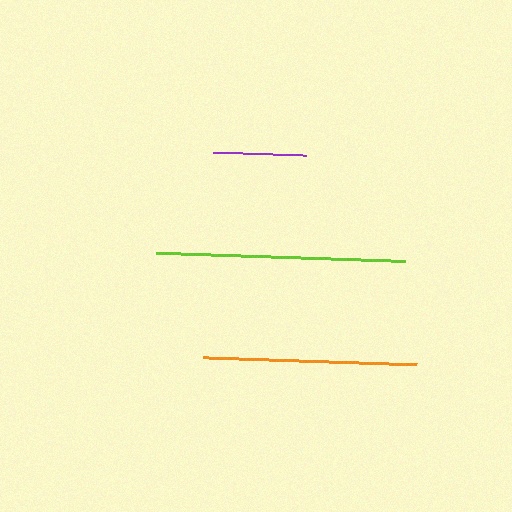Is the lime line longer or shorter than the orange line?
The lime line is longer than the orange line.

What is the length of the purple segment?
The purple segment is approximately 93 pixels long.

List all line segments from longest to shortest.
From longest to shortest: lime, orange, purple.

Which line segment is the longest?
The lime line is the longest at approximately 248 pixels.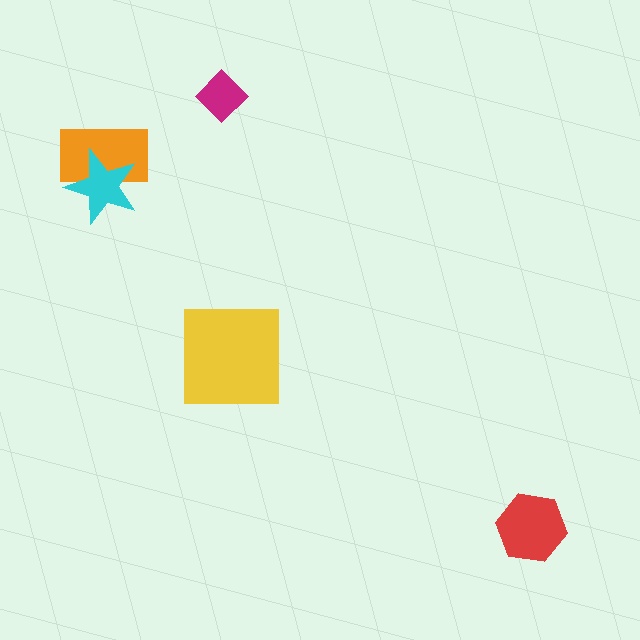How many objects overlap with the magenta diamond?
0 objects overlap with the magenta diamond.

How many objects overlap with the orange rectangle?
1 object overlaps with the orange rectangle.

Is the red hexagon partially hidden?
No, no other shape covers it.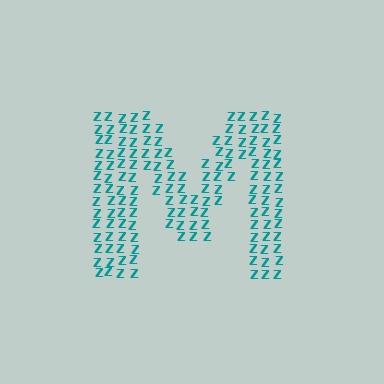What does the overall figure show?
The overall figure shows the letter M.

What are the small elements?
The small elements are letter Z's.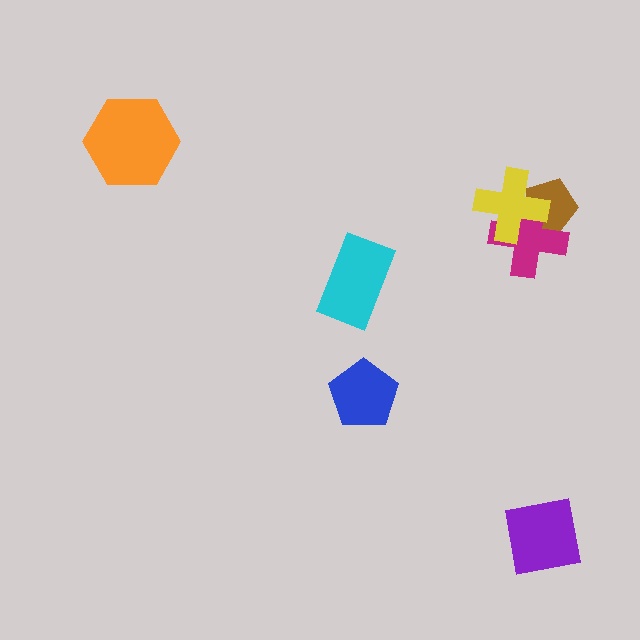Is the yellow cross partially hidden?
No, no other shape covers it.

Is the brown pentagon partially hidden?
Yes, it is partially covered by another shape.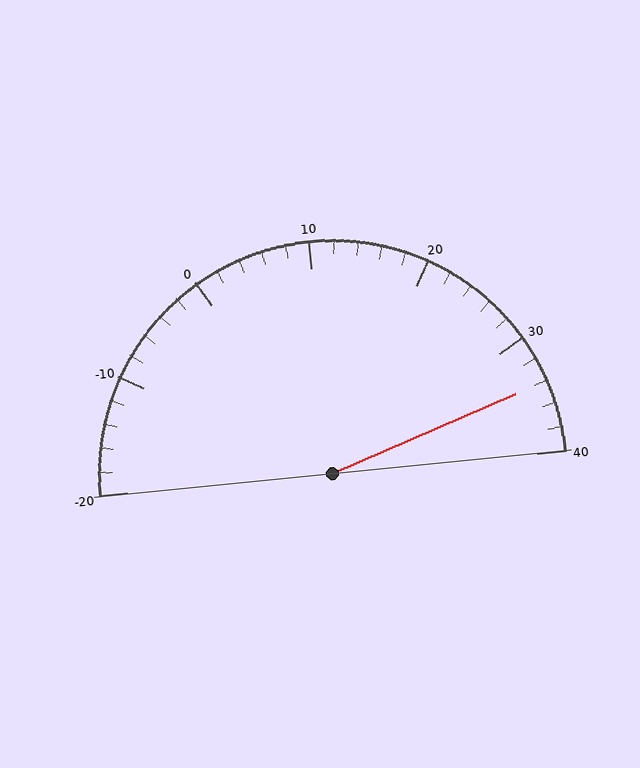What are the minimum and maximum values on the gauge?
The gauge ranges from -20 to 40.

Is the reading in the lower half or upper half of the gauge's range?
The reading is in the upper half of the range (-20 to 40).